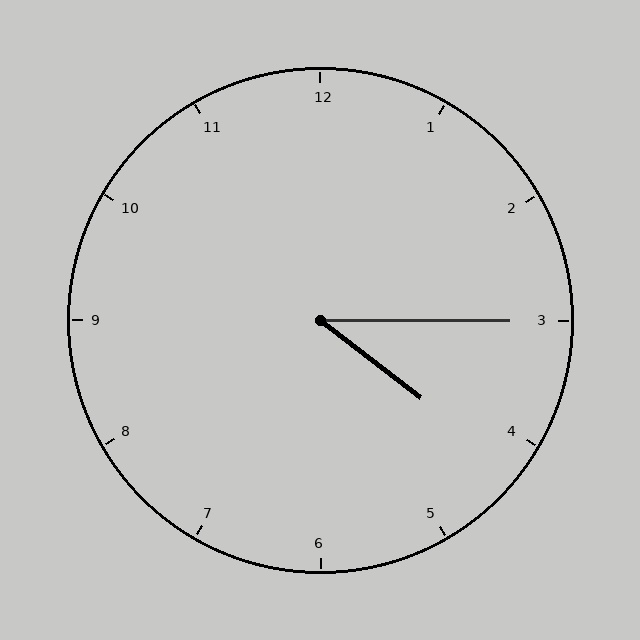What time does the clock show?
4:15.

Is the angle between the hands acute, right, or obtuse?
It is acute.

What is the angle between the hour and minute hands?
Approximately 38 degrees.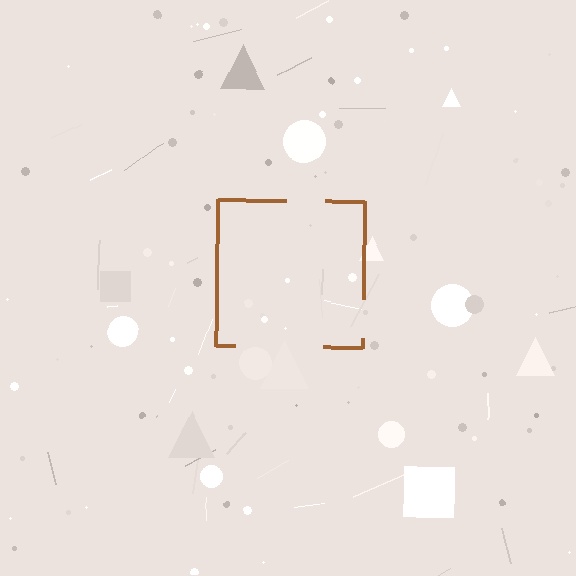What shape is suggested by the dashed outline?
The dashed outline suggests a square.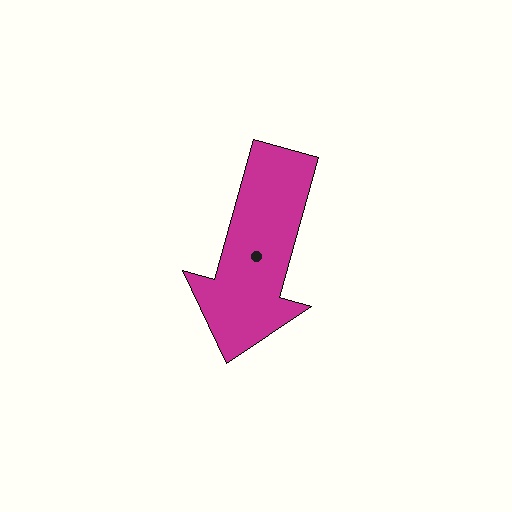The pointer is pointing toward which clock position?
Roughly 7 o'clock.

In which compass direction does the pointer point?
South.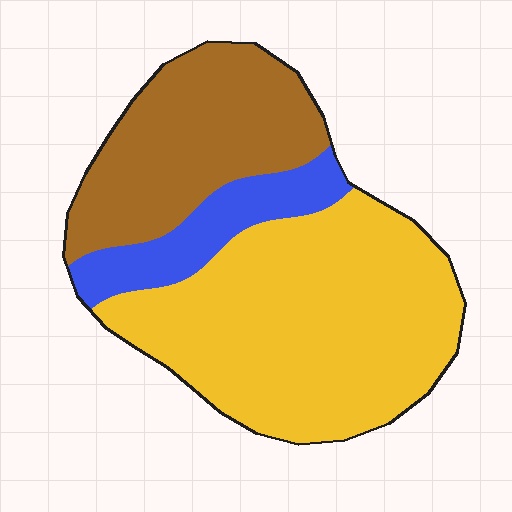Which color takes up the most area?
Yellow, at roughly 55%.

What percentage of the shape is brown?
Brown covers about 30% of the shape.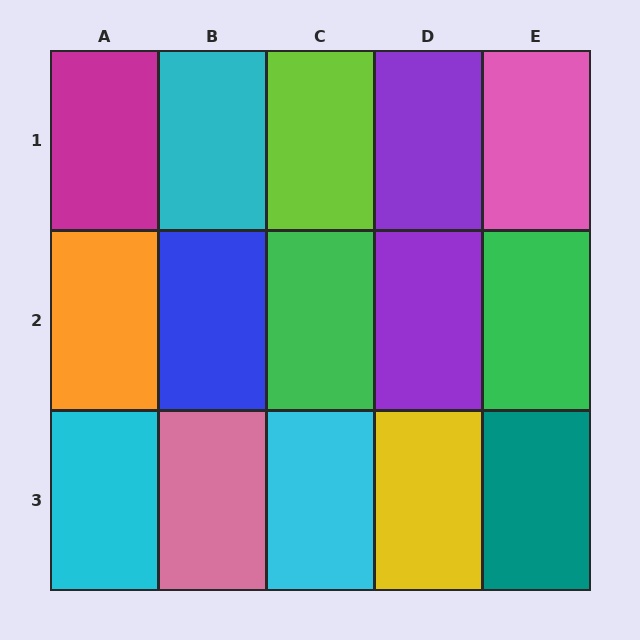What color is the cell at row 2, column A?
Orange.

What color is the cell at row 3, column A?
Cyan.